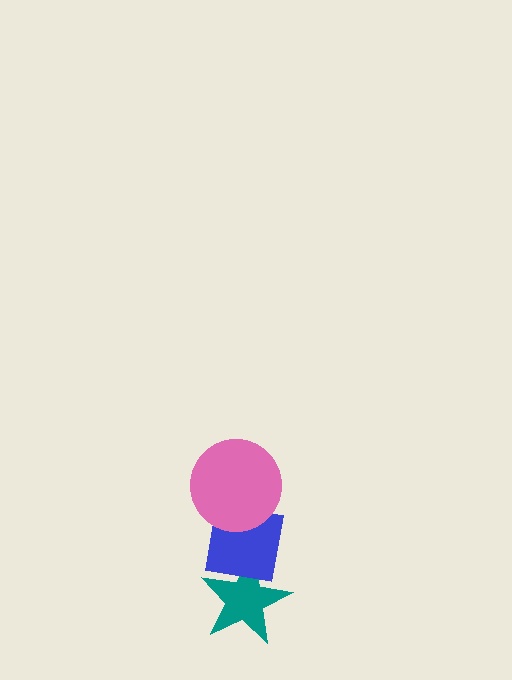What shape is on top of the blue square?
The pink circle is on top of the blue square.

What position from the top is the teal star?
The teal star is 3rd from the top.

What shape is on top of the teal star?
The blue square is on top of the teal star.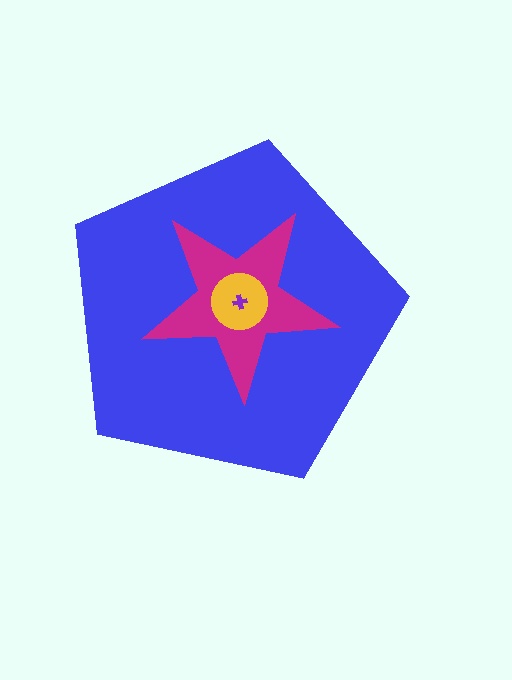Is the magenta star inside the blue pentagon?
Yes.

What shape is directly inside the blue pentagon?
The magenta star.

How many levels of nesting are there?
4.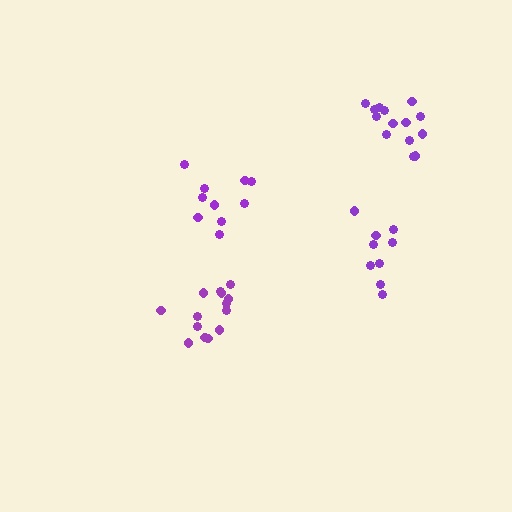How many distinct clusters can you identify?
There are 4 distinct clusters.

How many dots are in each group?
Group 1: 10 dots, Group 2: 9 dots, Group 3: 14 dots, Group 4: 15 dots (48 total).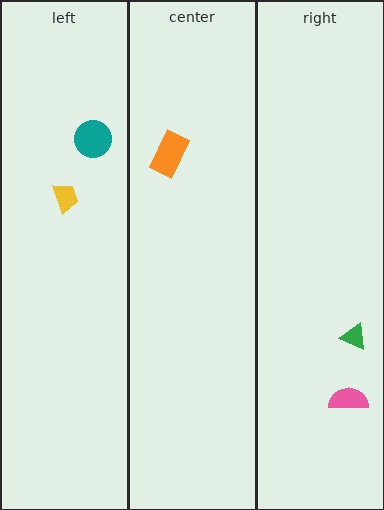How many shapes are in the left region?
2.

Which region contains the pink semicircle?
The right region.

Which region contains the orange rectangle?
The center region.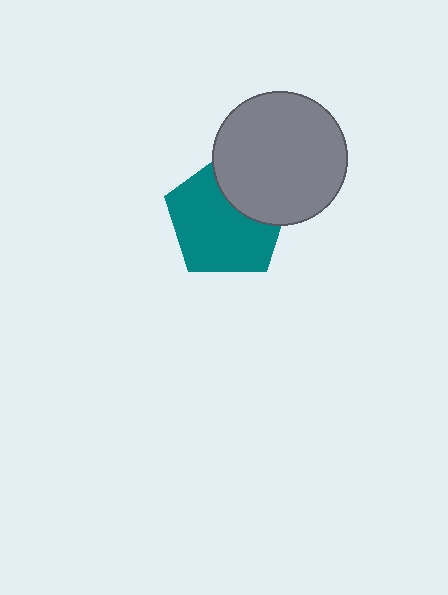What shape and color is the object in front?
The object in front is a gray circle.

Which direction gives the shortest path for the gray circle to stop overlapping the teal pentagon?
Moving toward the upper-right gives the shortest separation.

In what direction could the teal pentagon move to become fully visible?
The teal pentagon could move toward the lower-left. That would shift it out from behind the gray circle entirely.